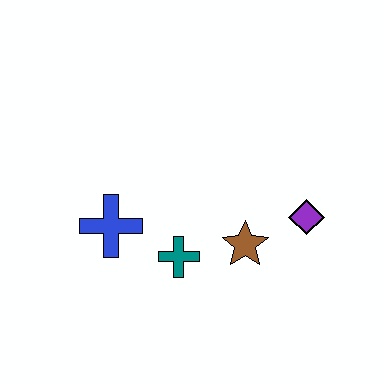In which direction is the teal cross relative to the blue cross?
The teal cross is to the right of the blue cross.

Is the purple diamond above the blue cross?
Yes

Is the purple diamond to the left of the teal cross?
No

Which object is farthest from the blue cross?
The purple diamond is farthest from the blue cross.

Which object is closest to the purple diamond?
The brown star is closest to the purple diamond.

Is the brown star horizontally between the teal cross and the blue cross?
No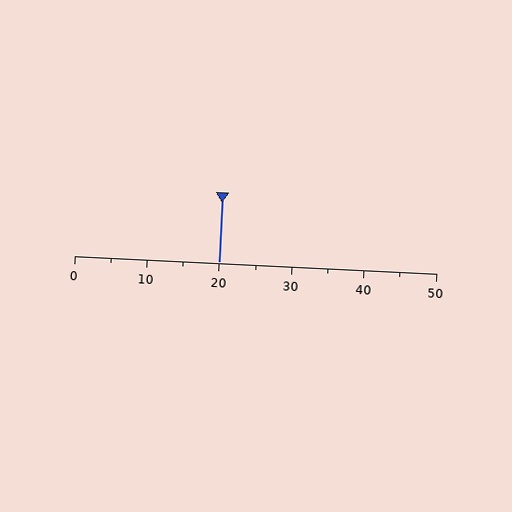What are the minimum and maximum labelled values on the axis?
The axis runs from 0 to 50.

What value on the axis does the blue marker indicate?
The marker indicates approximately 20.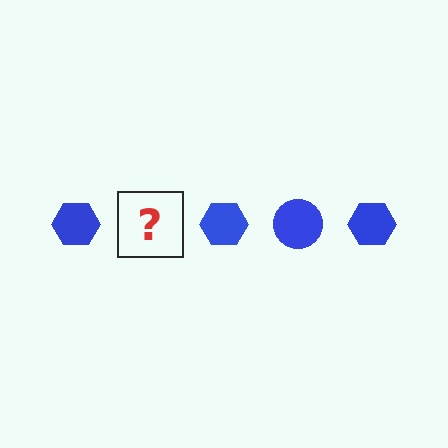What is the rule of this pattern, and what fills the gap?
The rule is that the pattern cycles through hexagon, circle shapes in blue. The gap should be filled with a blue circle.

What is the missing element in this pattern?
The missing element is a blue circle.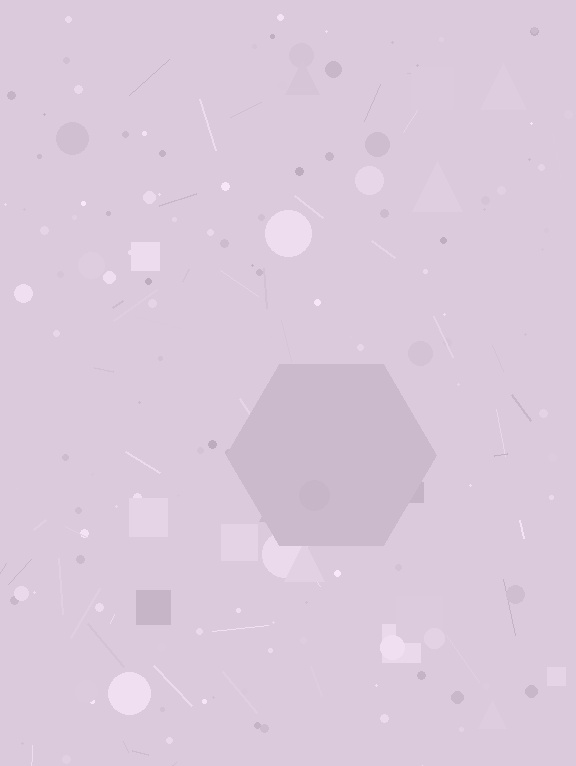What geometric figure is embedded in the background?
A hexagon is embedded in the background.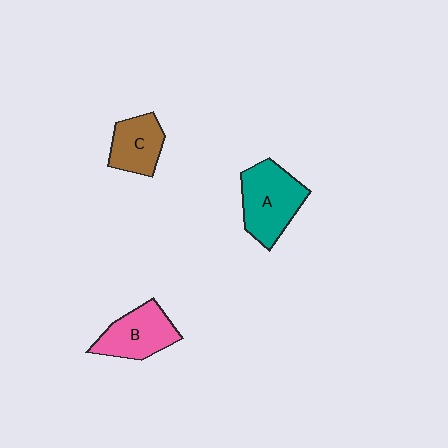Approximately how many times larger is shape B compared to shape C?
Approximately 1.2 times.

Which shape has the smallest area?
Shape C (brown).